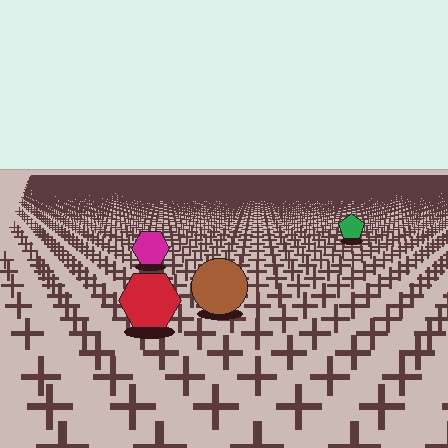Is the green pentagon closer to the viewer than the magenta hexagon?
No. The magenta hexagon is closer — you can tell from the texture gradient: the ground texture is coarser near it.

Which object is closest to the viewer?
The red hexagon is closest. The texture marks near it are larger and more spread out.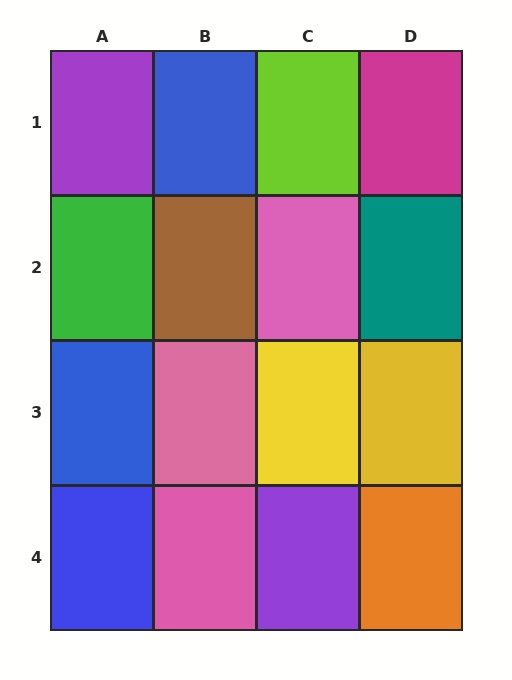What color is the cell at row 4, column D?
Orange.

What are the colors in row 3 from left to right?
Blue, pink, yellow, yellow.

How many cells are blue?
3 cells are blue.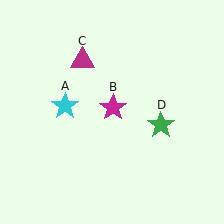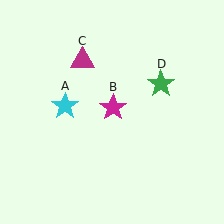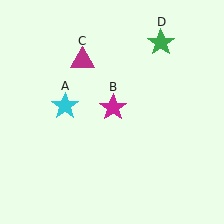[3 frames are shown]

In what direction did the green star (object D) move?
The green star (object D) moved up.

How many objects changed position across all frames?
1 object changed position: green star (object D).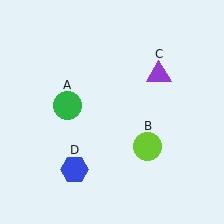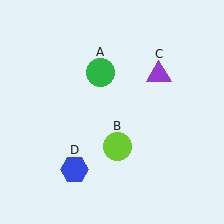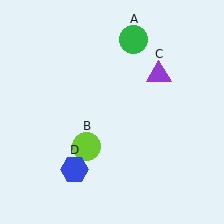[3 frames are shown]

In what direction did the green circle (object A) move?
The green circle (object A) moved up and to the right.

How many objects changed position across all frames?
2 objects changed position: green circle (object A), lime circle (object B).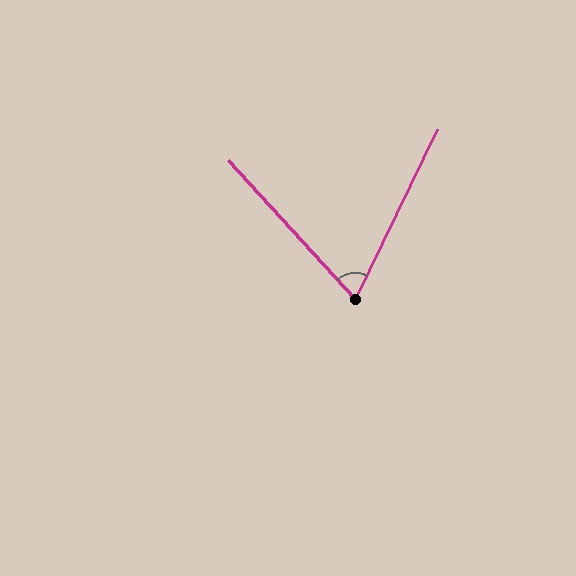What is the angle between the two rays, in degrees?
Approximately 68 degrees.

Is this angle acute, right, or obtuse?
It is acute.